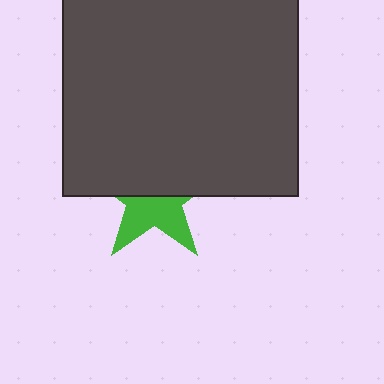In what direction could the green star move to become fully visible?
The green star could move down. That would shift it out from behind the dark gray square entirely.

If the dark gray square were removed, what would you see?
You would see the complete green star.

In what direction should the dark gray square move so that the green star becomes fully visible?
The dark gray square should move up. That is the shortest direction to clear the overlap and leave the green star fully visible.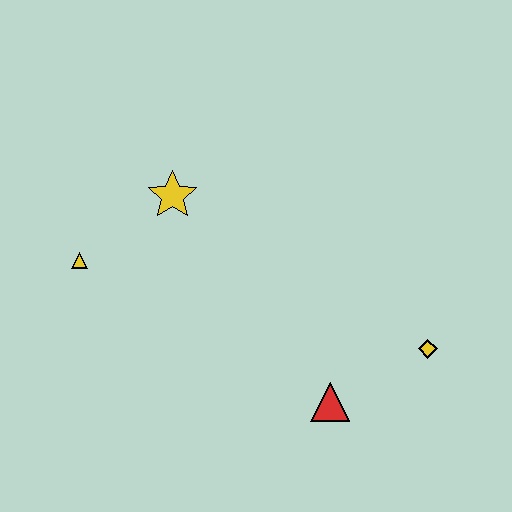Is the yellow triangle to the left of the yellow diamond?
Yes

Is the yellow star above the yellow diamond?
Yes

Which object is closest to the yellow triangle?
The yellow star is closest to the yellow triangle.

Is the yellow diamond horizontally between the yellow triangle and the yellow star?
No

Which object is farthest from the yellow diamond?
The yellow triangle is farthest from the yellow diamond.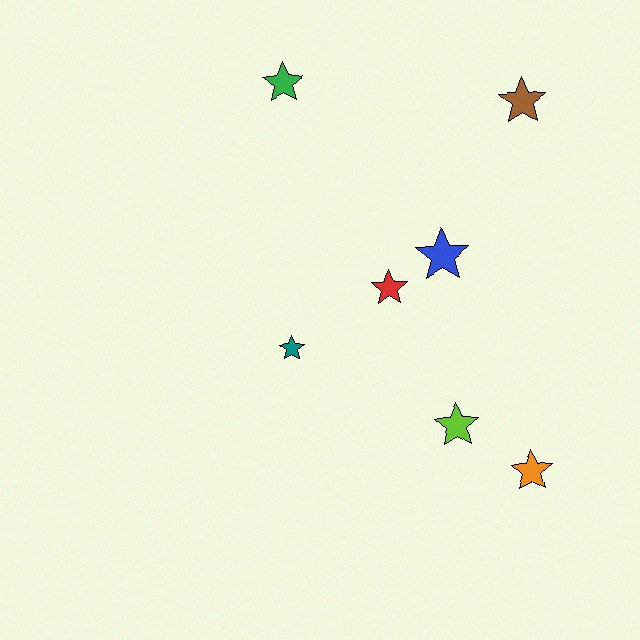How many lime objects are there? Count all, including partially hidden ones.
There is 1 lime object.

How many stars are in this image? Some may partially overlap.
There are 7 stars.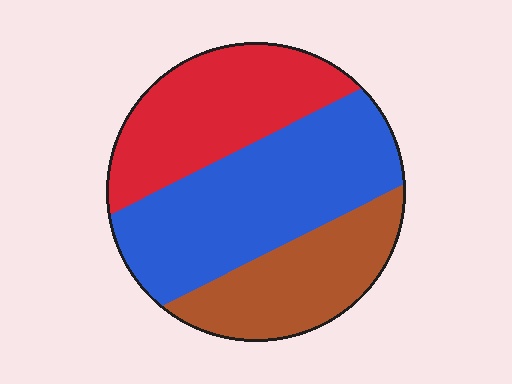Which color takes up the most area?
Blue, at roughly 45%.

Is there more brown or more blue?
Blue.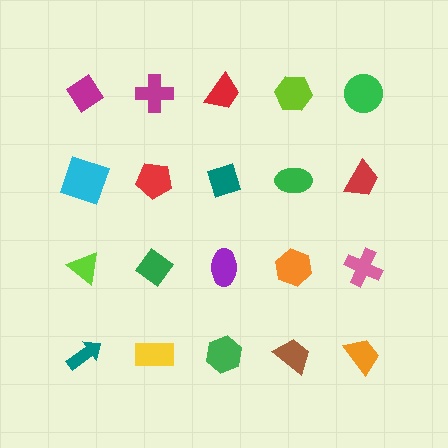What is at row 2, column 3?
A teal diamond.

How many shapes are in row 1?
5 shapes.